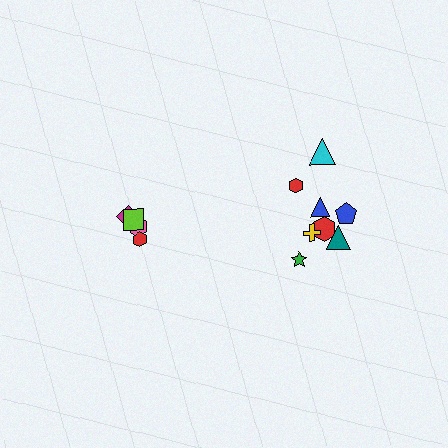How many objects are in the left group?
There are 4 objects.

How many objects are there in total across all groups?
There are 12 objects.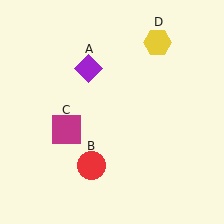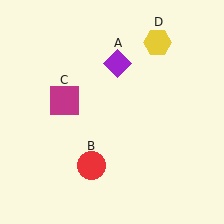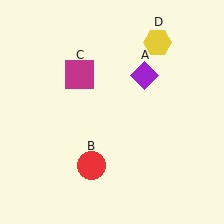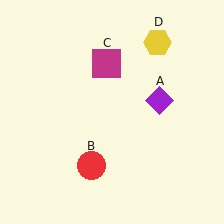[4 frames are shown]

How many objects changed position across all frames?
2 objects changed position: purple diamond (object A), magenta square (object C).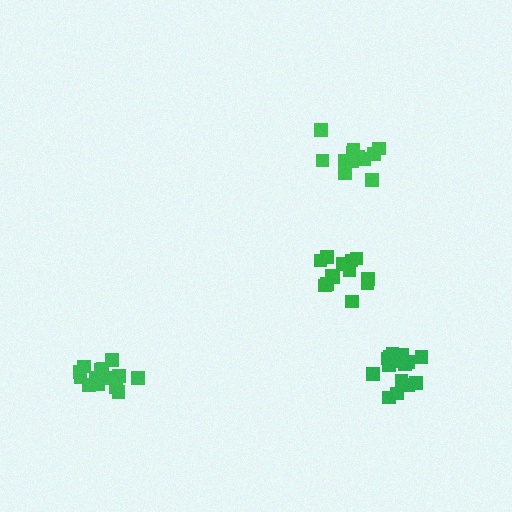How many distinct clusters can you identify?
There are 4 distinct clusters.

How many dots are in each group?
Group 1: 13 dots, Group 2: 15 dots, Group 3: 14 dots, Group 4: 14 dots (56 total).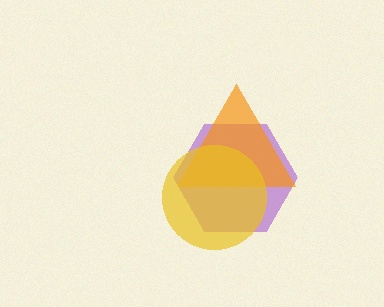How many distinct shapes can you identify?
There are 3 distinct shapes: a purple hexagon, an orange triangle, a yellow circle.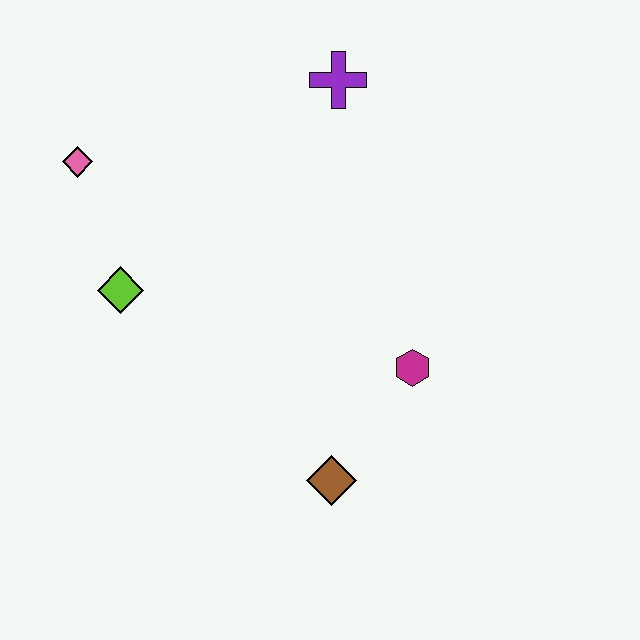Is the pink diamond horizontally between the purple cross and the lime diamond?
No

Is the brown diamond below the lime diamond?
Yes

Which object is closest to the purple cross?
The pink diamond is closest to the purple cross.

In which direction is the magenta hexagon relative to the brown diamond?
The magenta hexagon is above the brown diamond.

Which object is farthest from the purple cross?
The brown diamond is farthest from the purple cross.